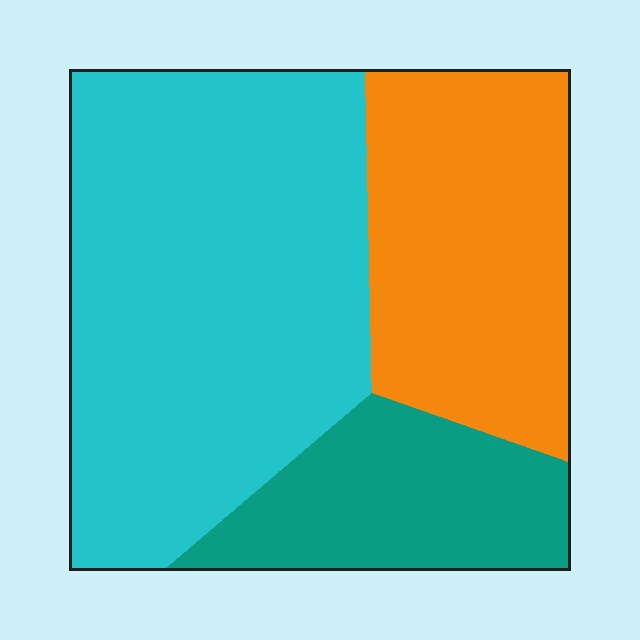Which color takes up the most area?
Cyan, at roughly 50%.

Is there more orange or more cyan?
Cyan.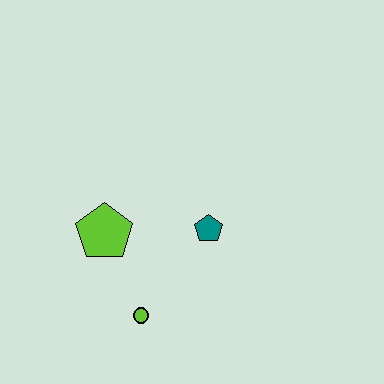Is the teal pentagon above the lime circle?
Yes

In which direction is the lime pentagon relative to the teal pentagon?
The lime pentagon is to the left of the teal pentagon.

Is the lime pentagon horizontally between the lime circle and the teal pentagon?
No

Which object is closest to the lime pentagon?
The lime circle is closest to the lime pentagon.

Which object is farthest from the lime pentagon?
The teal pentagon is farthest from the lime pentagon.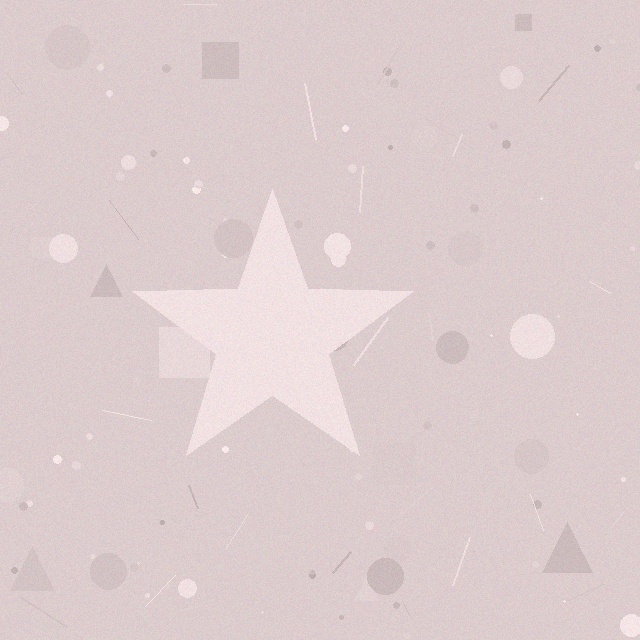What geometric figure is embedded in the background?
A star is embedded in the background.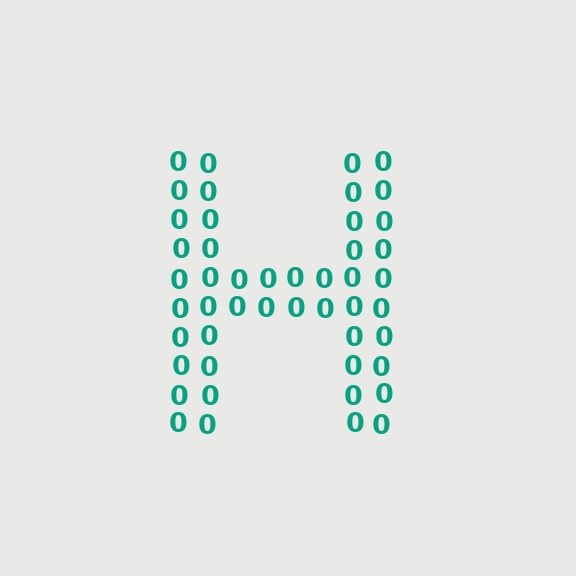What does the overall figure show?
The overall figure shows the letter H.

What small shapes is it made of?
It is made of small digit 0's.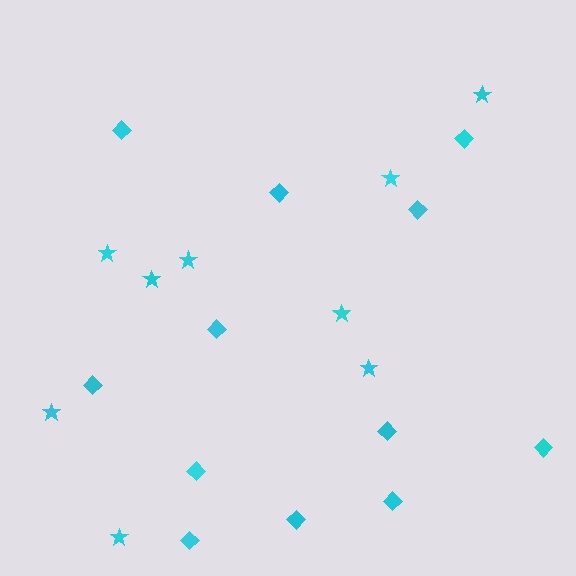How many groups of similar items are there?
There are 2 groups: one group of stars (9) and one group of diamonds (12).